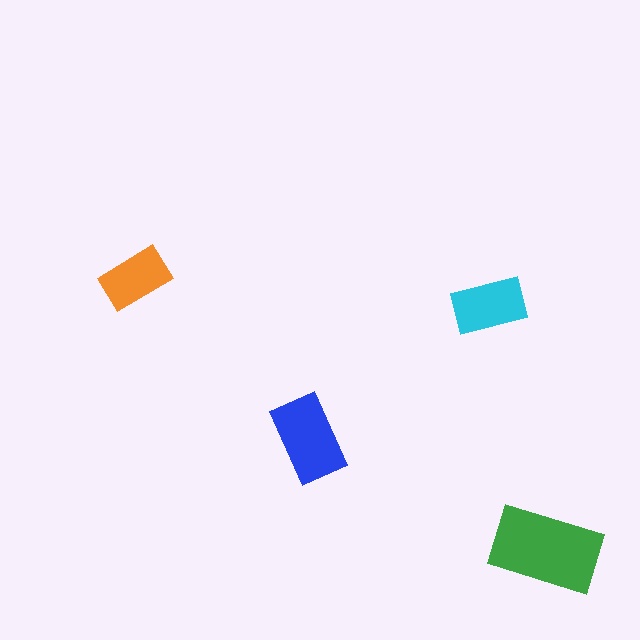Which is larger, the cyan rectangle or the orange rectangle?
The cyan one.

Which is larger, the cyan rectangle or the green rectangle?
The green one.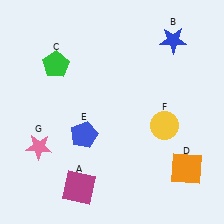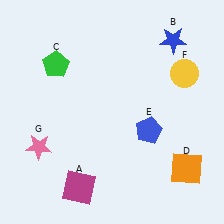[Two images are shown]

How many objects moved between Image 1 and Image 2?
2 objects moved between the two images.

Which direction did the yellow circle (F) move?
The yellow circle (F) moved up.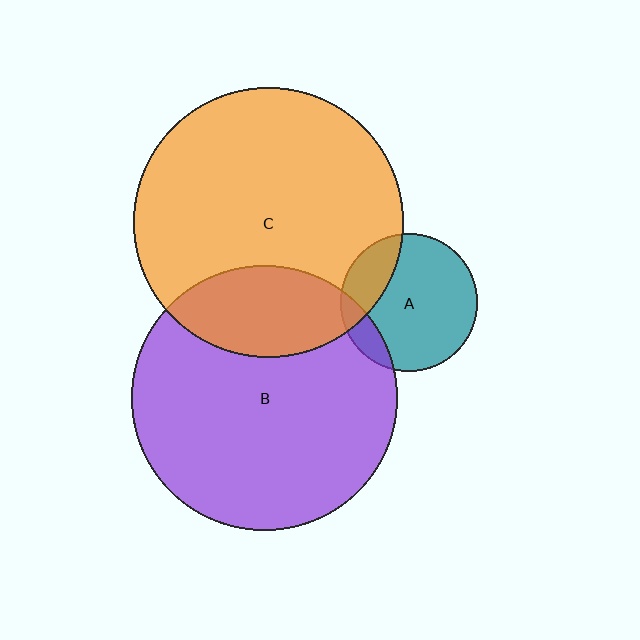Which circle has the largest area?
Circle C (orange).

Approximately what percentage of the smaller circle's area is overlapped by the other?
Approximately 15%.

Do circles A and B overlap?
Yes.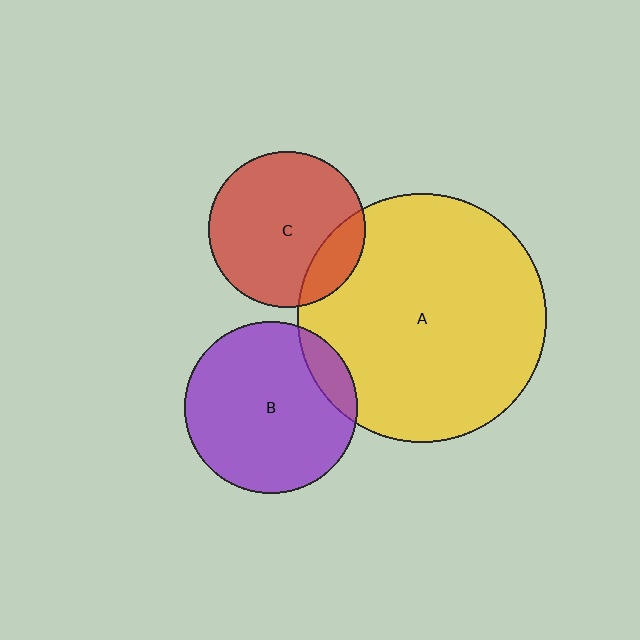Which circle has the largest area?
Circle A (yellow).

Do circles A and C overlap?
Yes.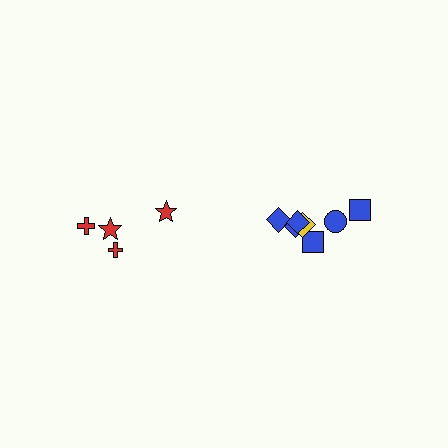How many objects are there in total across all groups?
There are 11 objects.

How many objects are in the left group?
There are 4 objects.